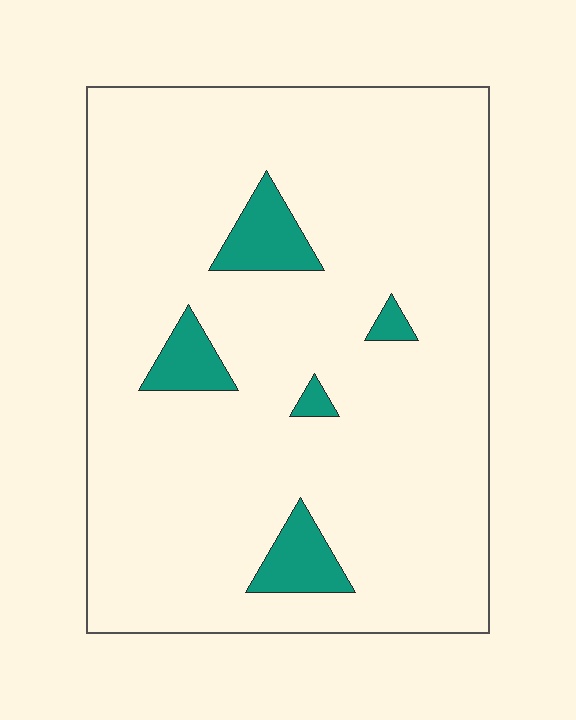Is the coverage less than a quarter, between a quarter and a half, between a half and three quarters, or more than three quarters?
Less than a quarter.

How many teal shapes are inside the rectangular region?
5.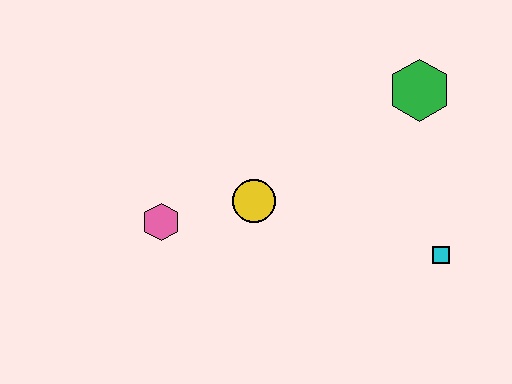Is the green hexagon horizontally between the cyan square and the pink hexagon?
Yes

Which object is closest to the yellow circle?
The pink hexagon is closest to the yellow circle.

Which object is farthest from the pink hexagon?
The green hexagon is farthest from the pink hexagon.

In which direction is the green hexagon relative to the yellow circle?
The green hexagon is to the right of the yellow circle.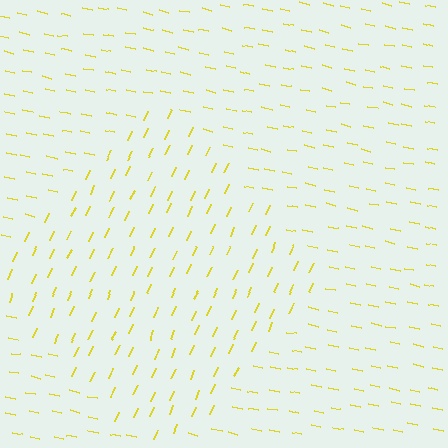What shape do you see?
I see a diamond.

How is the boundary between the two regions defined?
The boundary is defined purely by a change in line orientation (approximately 78 degrees difference). All lines are the same color and thickness.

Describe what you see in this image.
The image is filled with small yellow line segments. A diamond region in the image has lines oriented differently from the surrounding lines, creating a visible texture boundary.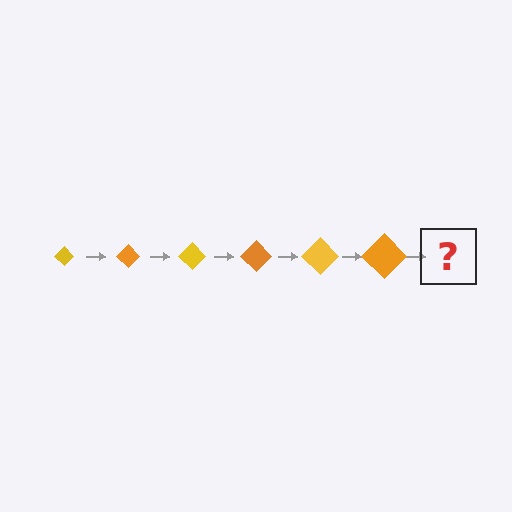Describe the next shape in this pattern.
It should be a yellow diamond, larger than the previous one.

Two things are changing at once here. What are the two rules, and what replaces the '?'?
The two rules are that the diamond grows larger each step and the color cycles through yellow and orange. The '?' should be a yellow diamond, larger than the previous one.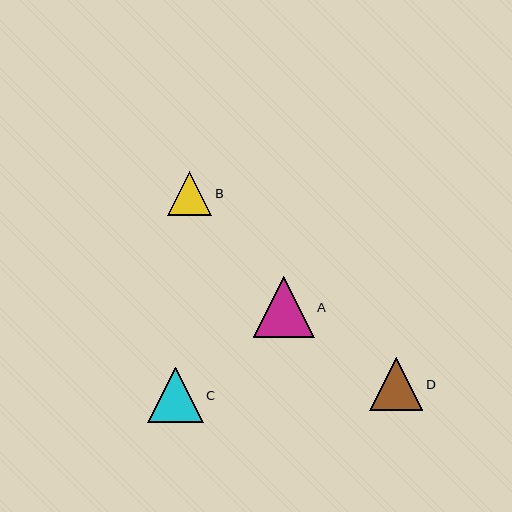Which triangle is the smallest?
Triangle B is the smallest with a size of approximately 44 pixels.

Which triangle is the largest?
Triangle A is the largest with a size of approximately 61 pixels.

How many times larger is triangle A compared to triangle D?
Triangle A is approximately 1.1 times the size of triangle D.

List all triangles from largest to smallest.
From largest to smallest: A, C, D, B.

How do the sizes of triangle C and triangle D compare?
Triangle C and triangle D are approximately the same size.